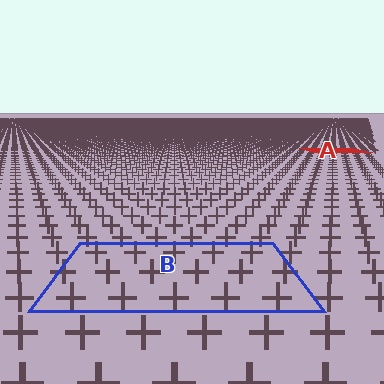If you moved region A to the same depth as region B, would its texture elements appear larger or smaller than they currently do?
They would appear larger. At a closer depth, the same texture elements are projected at a bigger on-screen size.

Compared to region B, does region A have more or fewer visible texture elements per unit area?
Region A has more texture elements per unit area — they are packed more densely because it is farther away.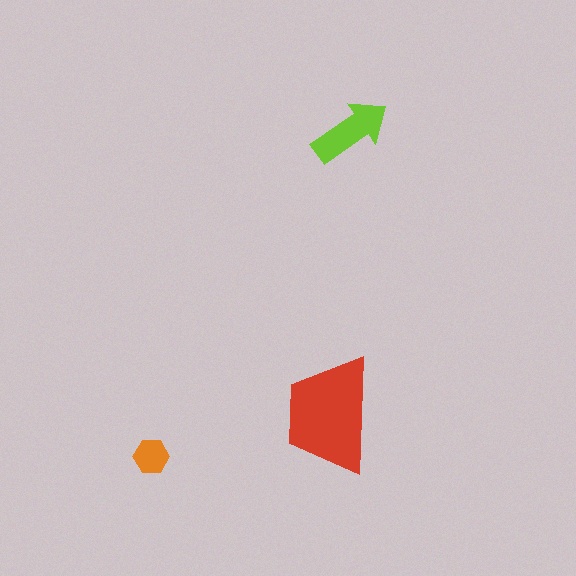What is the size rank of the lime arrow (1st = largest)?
2nd.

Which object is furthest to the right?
The lime arrow is rightmost.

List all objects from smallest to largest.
The orange hexagon, the lime arrow, the red trapezoid.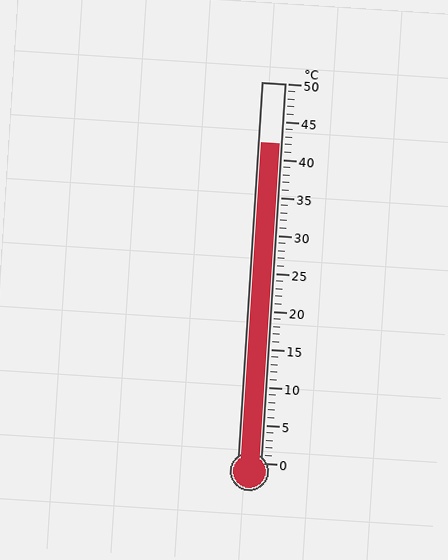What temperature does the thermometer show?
The thermometer shows approximately 42°C.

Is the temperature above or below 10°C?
The temperature is above 10°C.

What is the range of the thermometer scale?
The thermometer scale ranges from 0°C to 50°C.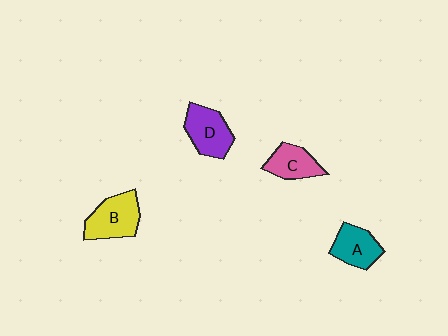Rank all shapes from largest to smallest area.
From largest to smallest: B (yellow), D (purple), A (teal), C (pink).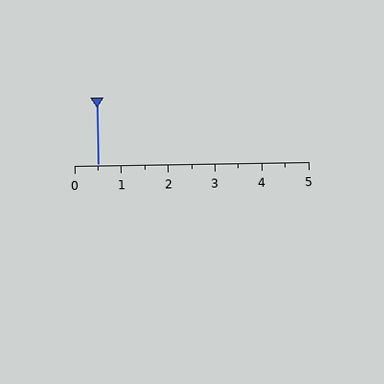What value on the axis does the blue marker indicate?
The marker indicates approximately 0.5.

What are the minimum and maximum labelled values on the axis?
The axis runs from 0 to 5.